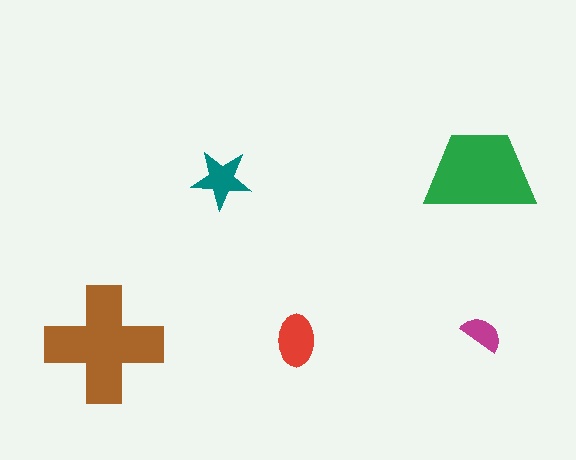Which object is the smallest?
The magenta semicircle.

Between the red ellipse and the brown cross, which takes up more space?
The brown cross.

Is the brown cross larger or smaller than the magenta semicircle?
Larger.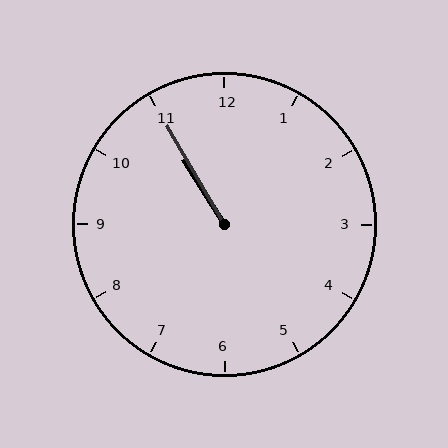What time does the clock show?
10:55.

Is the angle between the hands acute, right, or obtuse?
It is acute.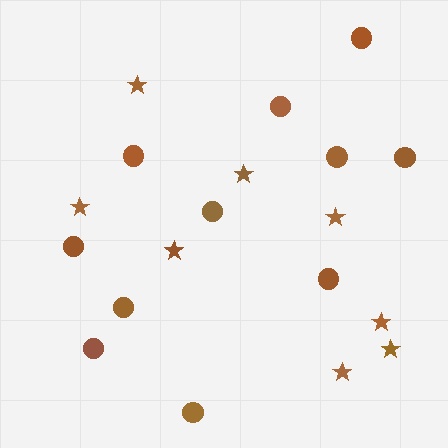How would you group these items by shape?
There are 2 groups: one group of stars (8) and one group of circles (11).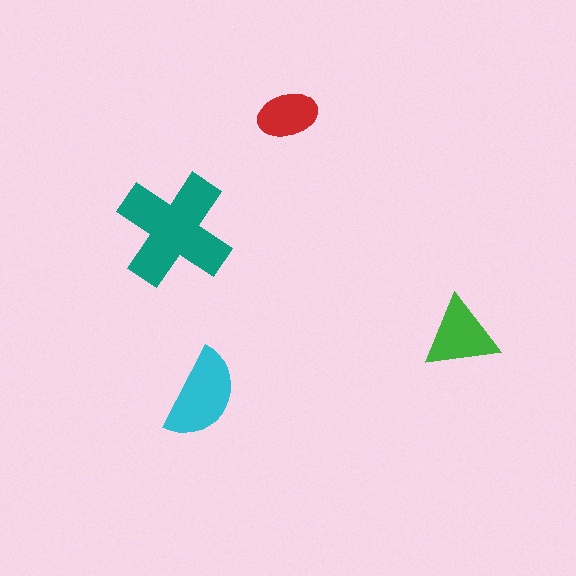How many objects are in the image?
There are 4 objects in the image.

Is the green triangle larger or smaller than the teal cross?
Smaller.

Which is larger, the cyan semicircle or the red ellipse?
The cyan semicircle.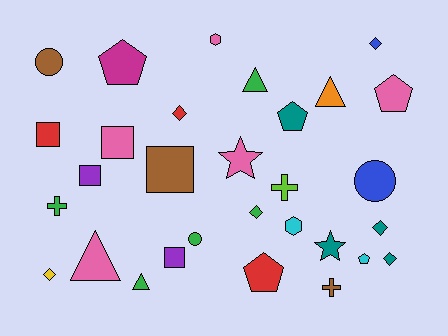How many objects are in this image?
There are 30 objects.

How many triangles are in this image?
There are 4 triangles.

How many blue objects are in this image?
There are 2 blue objects.